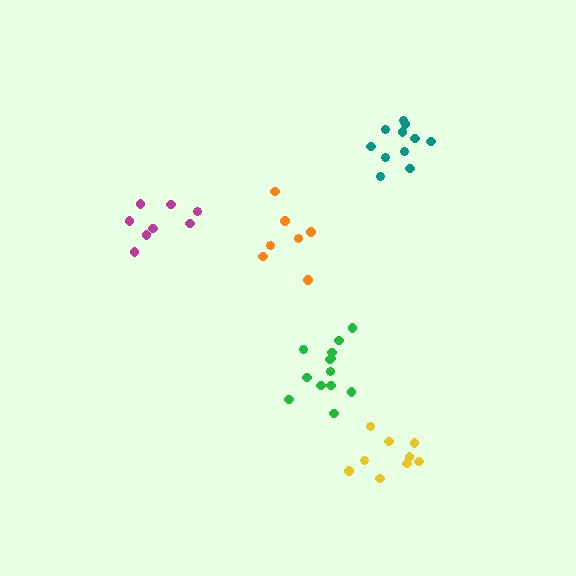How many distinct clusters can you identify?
There are 5 distinct clusters.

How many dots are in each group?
Group 1: 13 dots, Group 2: 11 dots, Group 3: 8 dots, Group 4: 9 dots, Group 5: 7 dots (48 total).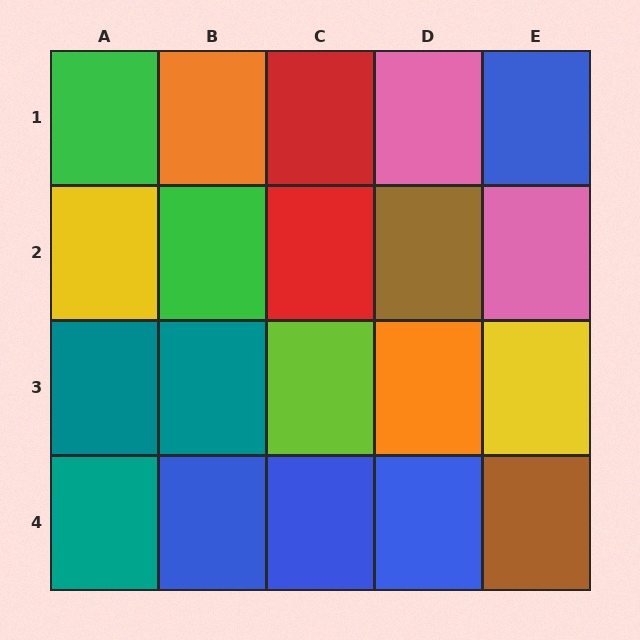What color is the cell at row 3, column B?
Teal.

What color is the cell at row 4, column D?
Blue.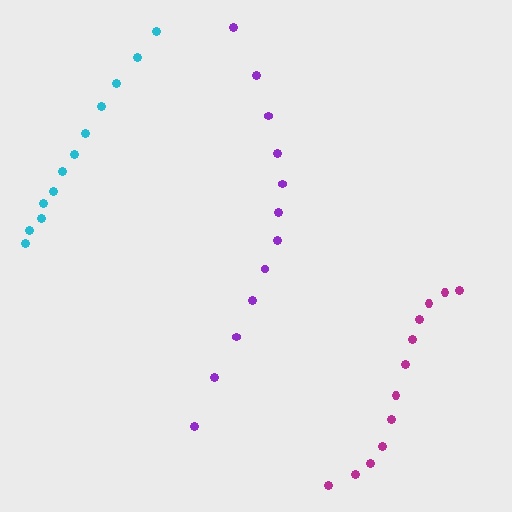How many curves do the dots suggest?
There are 3 distinct paths.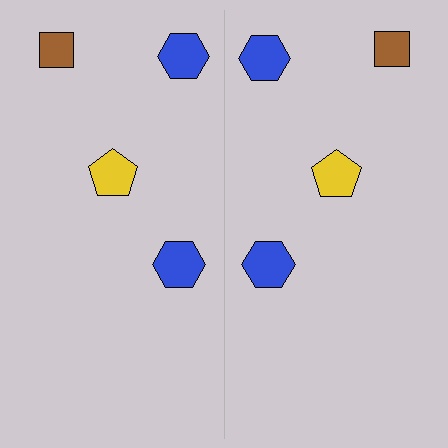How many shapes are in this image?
There are 8 shapes in this image.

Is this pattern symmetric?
Yes, this pattern has bilateral (reflection) symmetry.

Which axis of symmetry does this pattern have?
The pattern has a vertical axis of symmetry running through the center of the image.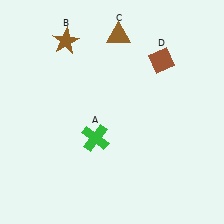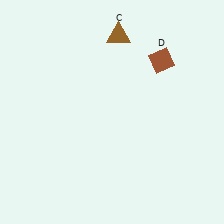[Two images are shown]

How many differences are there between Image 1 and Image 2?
There are 2 differences between the two images.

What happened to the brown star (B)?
The brown star (B) was removed in Image 2. It was in the top-left area of Image 1.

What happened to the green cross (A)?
The green cross (A) was removed in Image 2. It was in the bottom-left area of Image 1.